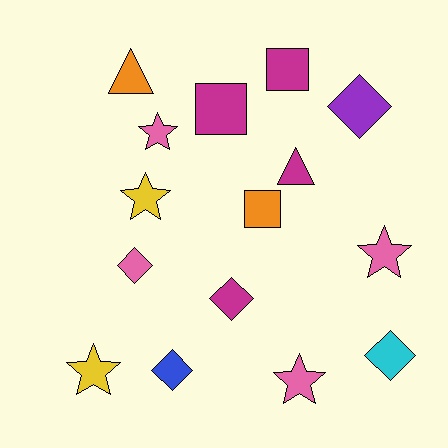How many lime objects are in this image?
There are no lime objects.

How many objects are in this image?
There are 15 objects.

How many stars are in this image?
There are 5 stars.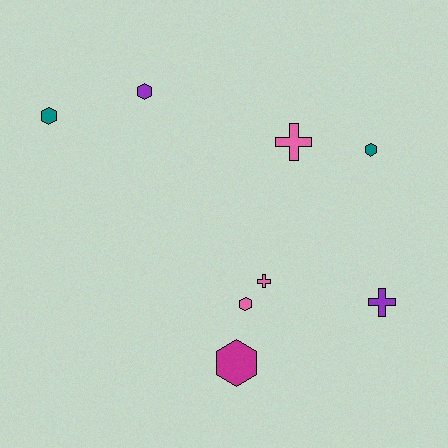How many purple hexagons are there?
There is 1 purple hexagon.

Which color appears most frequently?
Pink, with 3 objects.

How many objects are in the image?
There are 8 objects.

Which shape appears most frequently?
Hexagon, with 5 objects.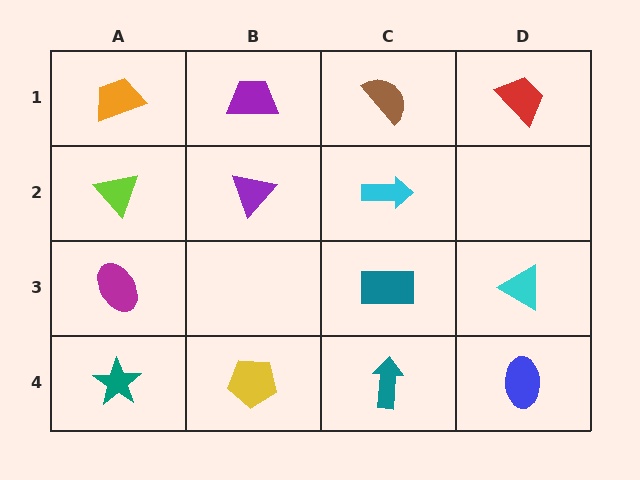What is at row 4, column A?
A teal star.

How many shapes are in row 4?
4 shapes.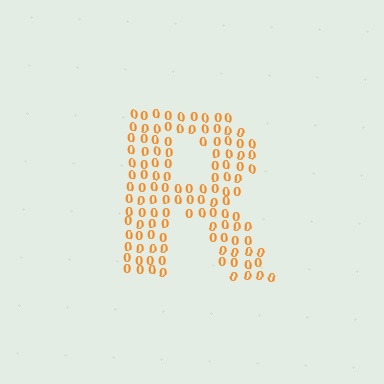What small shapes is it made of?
It is made of small digit 0's.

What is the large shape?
The large shape is the letter R.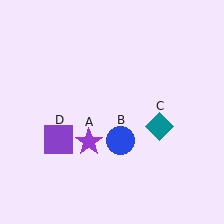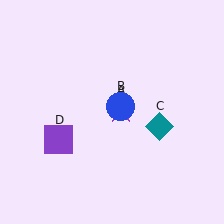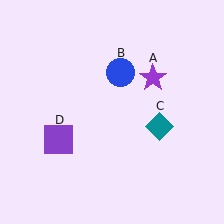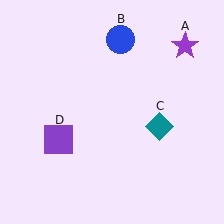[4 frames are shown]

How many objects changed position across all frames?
2 objects changed position: purple star (object A), blue circle (object B).